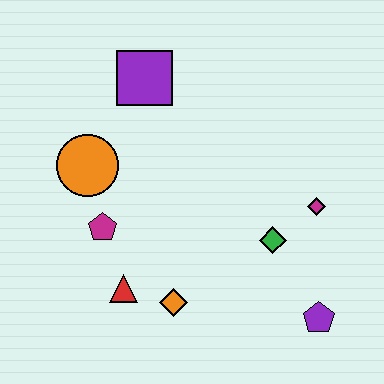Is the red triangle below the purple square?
Yes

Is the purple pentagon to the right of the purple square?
Yes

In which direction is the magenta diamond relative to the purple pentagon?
The magenta diamond is above the purple pentagon.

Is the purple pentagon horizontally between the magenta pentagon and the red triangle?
No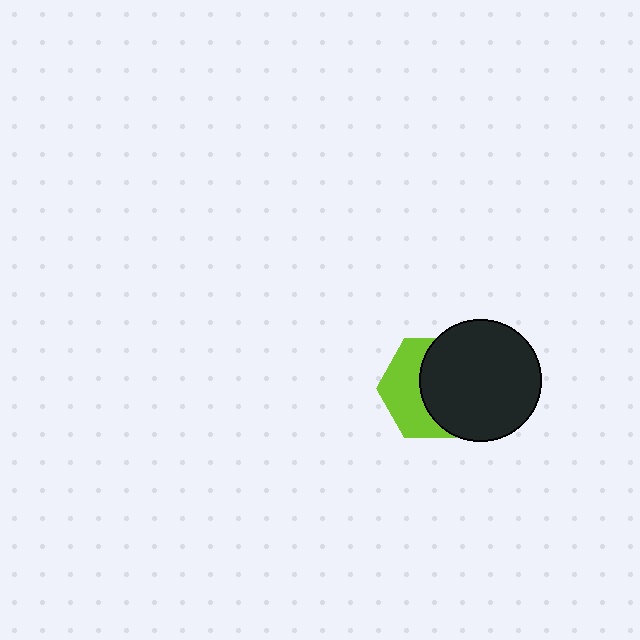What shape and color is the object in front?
The object in front is a black circle.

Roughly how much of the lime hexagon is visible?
A small part of it is visible (roughly 43%).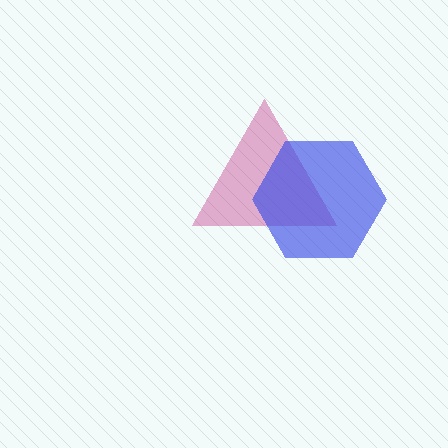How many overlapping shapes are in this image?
There are 2 overlapping shapes in the image.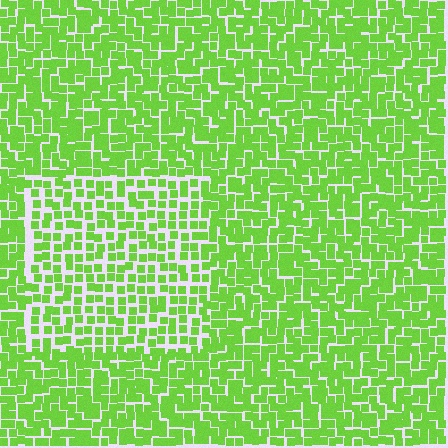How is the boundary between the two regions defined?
The boundary is defined by a change in element density (approximately 1.6x ratio). All elements are the same color, size, and shape.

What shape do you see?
I see a rectangle.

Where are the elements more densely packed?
The elements are more densely packed outside the rectangle boundary.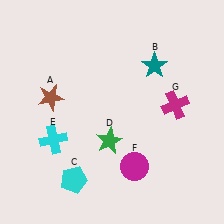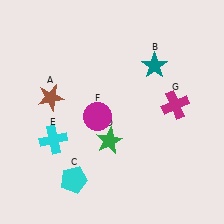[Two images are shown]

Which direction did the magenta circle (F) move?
The magenta circle (F) moved up.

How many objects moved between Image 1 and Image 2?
1 object moved between the two images.